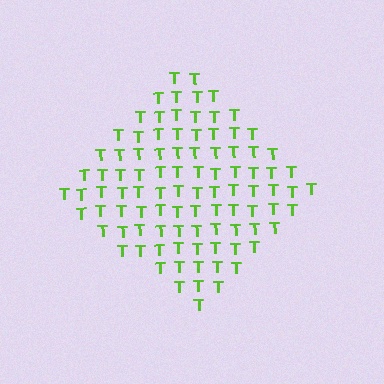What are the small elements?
The small elements are letter T's.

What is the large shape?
The large shape is a diamond.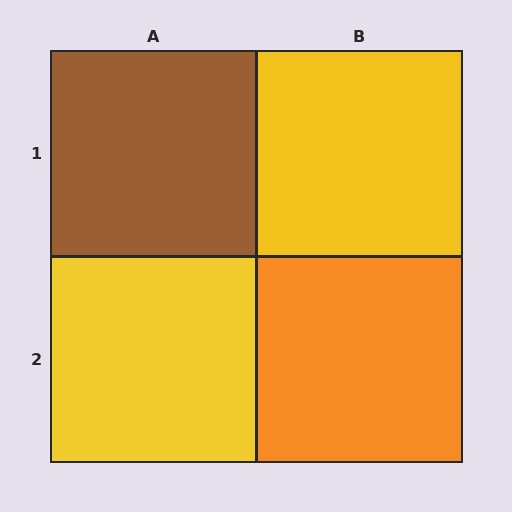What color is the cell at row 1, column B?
Yellow.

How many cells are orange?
1 cell is orange.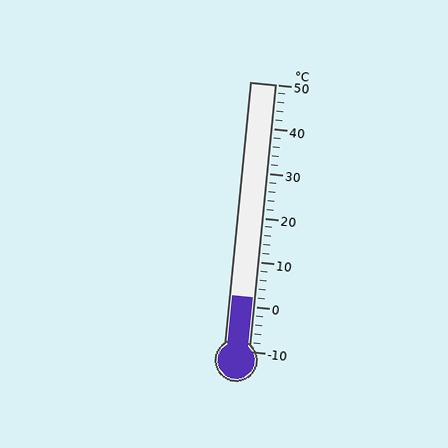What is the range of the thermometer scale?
The thermometer scale ranges from -10°C to 50°C.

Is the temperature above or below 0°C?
The temperature is above 0°C.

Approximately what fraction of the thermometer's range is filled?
The thermometer is filled to approximately 20% of its range.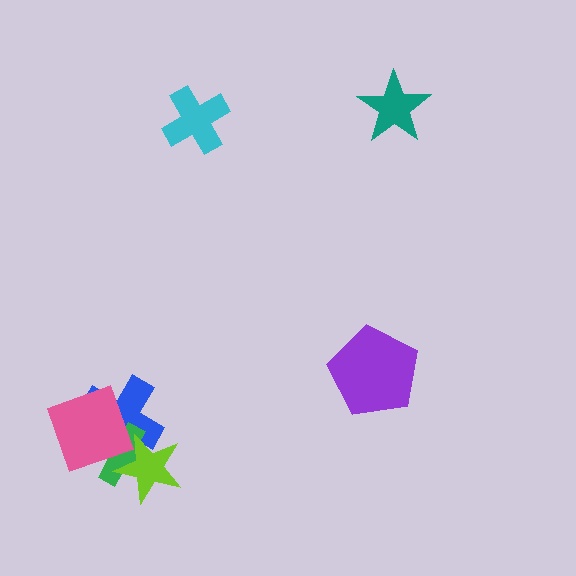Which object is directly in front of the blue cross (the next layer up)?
The green cross is directly in front of the blue cross.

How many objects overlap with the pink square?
2 objects overlap with the pink square.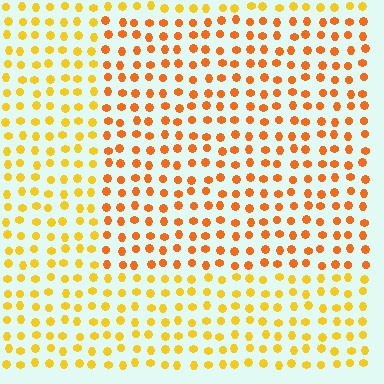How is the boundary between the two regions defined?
The boundary is defined purely by a slight shift in hue (about 27 degrees). Spacing, size, and orientation are identical on both sides.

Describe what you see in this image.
The image is filled with small yellow elements in a uniform arrangement. A rectangle-shaped region is visible where the elements are tinted to a slightly different hue, forming a subtle color boundary.